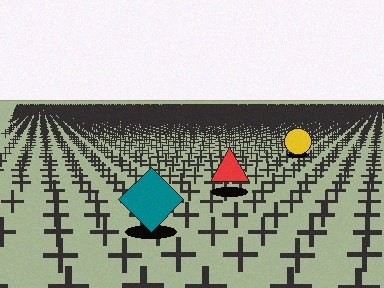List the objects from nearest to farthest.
From nearest to farthest: the teal diamond, the red triangle, the yellow circle.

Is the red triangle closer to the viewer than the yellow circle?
Yes. The red triangle is closer — you can tell from the texture gradient: the ground texture is coarser near it.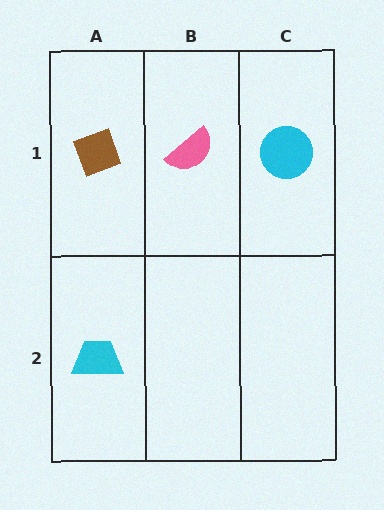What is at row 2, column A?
A cyan trapezoid.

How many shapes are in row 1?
3 shapes.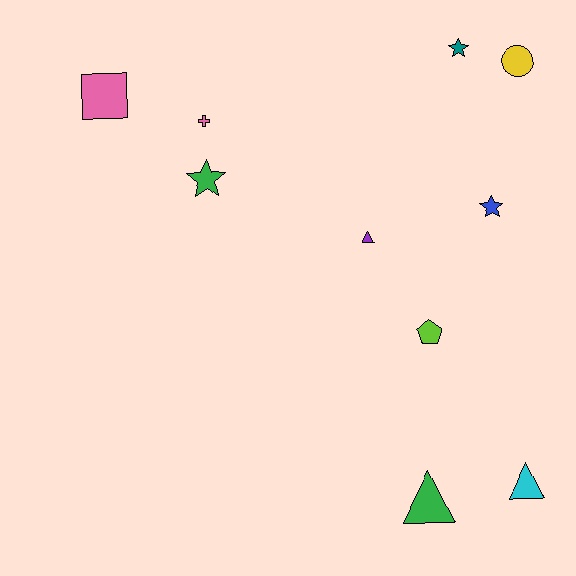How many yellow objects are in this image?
There is 1 yellow object.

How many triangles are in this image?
There are 3 triangles.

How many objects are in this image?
There are 10 objects.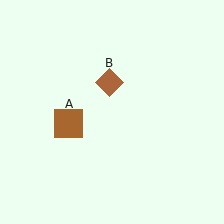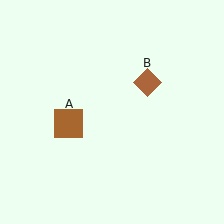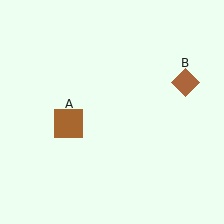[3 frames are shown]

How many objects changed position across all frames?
1 object changed position: brown diamond (object B).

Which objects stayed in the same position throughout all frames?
Brown square (object A) remained stationary.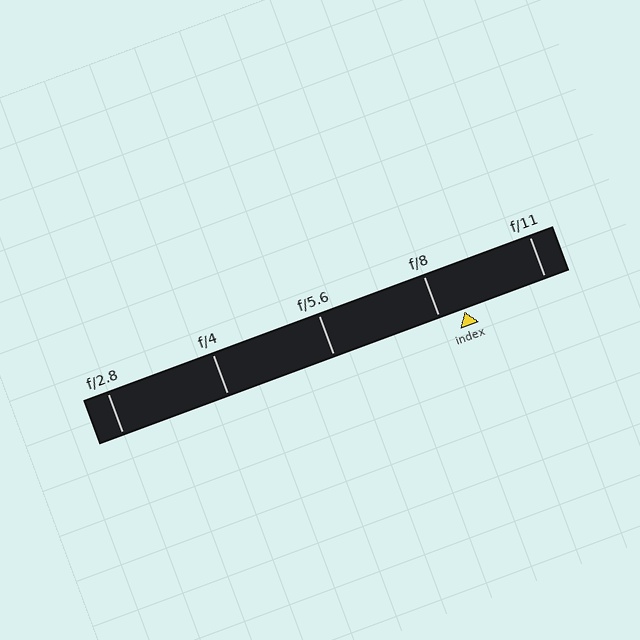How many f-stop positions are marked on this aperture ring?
There are 5 f-stop positions marked.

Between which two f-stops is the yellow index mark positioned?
The index mark is between f/8 and f/11.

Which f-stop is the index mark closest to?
The index mark is closest to f/8.